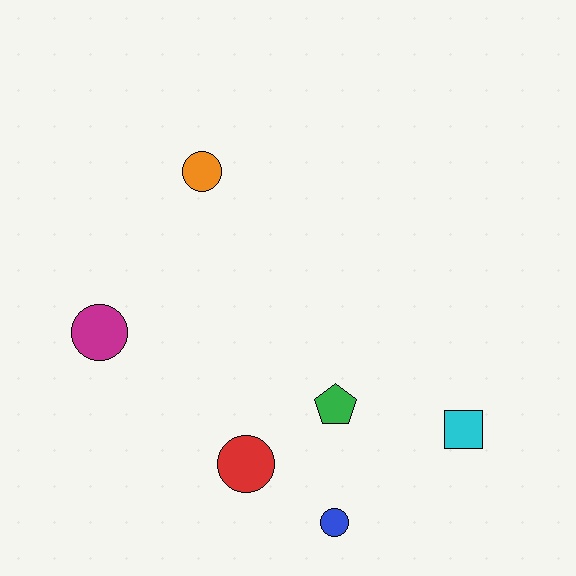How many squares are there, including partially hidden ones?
There is 1 square.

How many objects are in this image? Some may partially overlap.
There are 6 objects.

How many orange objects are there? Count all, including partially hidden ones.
There is 1 orange object.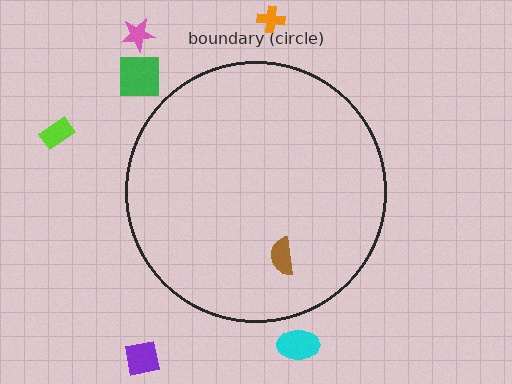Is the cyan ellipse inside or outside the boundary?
Outside.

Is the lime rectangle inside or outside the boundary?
Outside.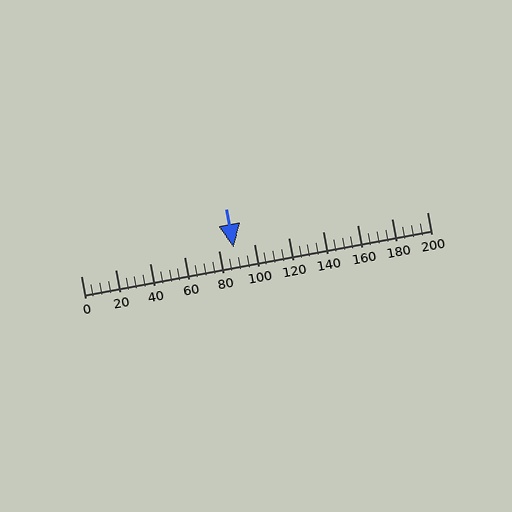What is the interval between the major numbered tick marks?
The major tick marks are spaced 20 units apart.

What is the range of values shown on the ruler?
The ruler shows values from 0 to 200.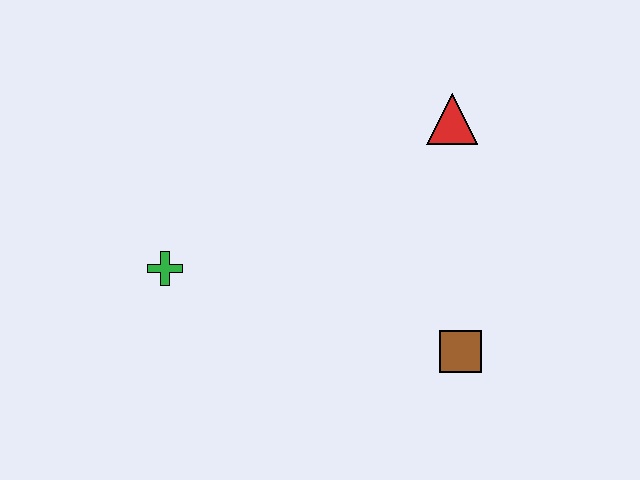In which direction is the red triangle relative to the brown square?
The red triangle is above the brown square.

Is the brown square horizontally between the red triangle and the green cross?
No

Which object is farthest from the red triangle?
The green cross is farthest from the red triangle.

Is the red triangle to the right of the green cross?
Yes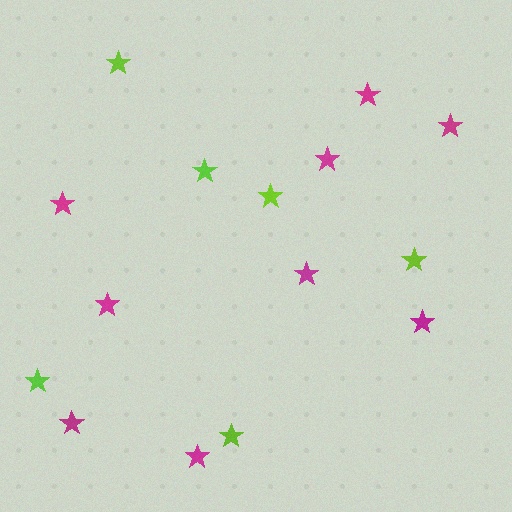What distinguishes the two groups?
There are 2 groups: one group of lime stars (6) and one group of magenta stars (9).